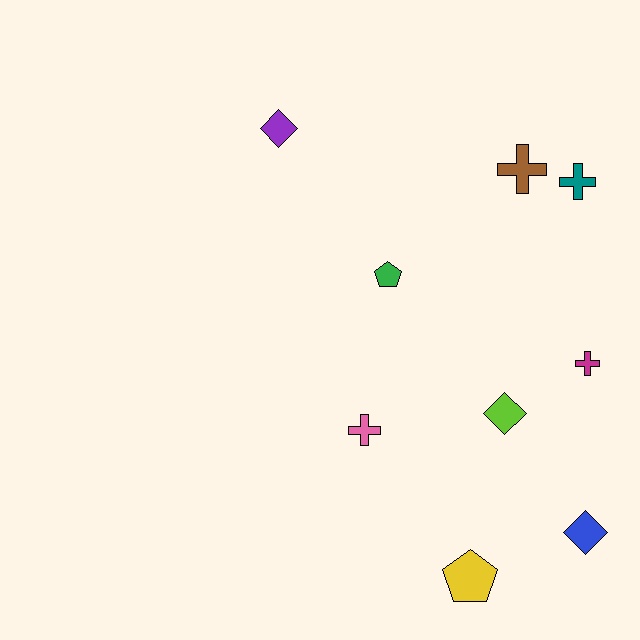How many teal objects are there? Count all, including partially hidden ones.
There is 1 teal object.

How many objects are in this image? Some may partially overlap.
There are 9 objects.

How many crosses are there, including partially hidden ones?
There are 4 crosses.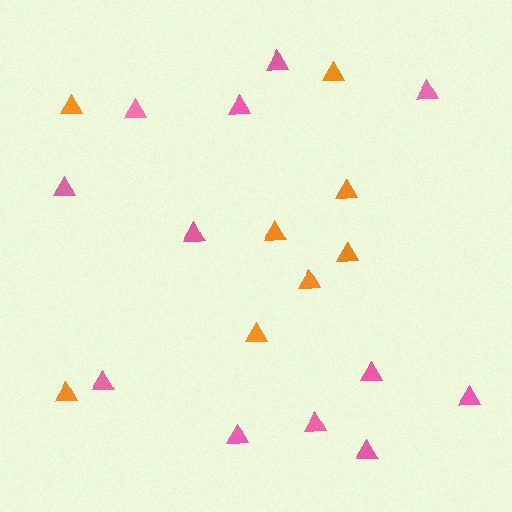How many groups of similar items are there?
There are 2 groups: one group of orange triangles (8) and one group of pink triangles (12).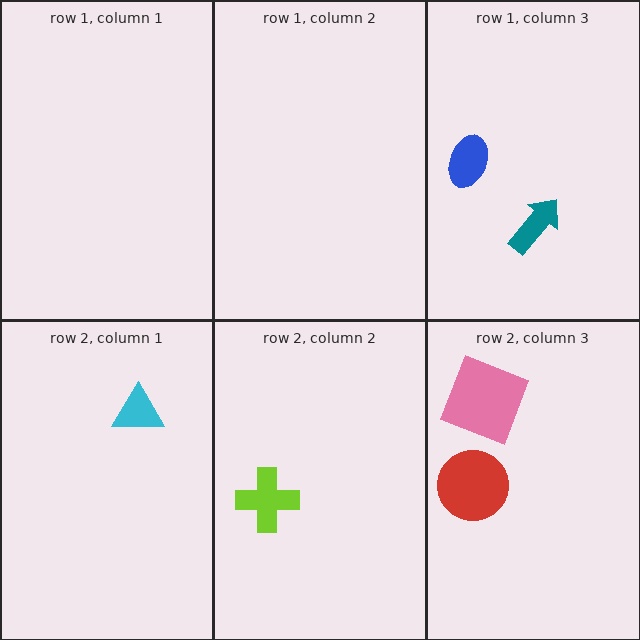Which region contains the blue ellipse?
The row 1, column 3 region.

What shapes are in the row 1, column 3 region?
The blue ellipse, the teal arrow.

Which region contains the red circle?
The row 2, column 3 region.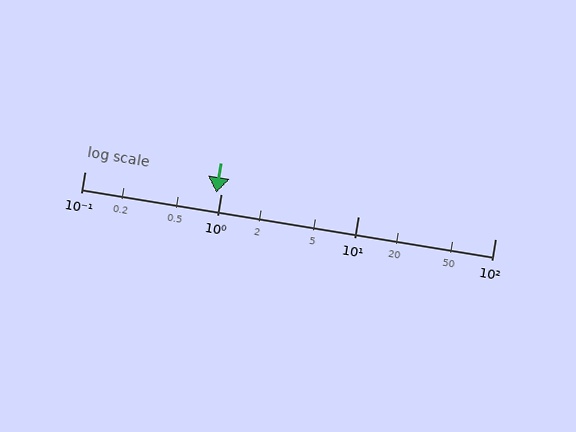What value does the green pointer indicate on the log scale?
The pointer indicates approximately 0.92.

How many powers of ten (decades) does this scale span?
The scale spans 3 decades, from 0.1 to 100.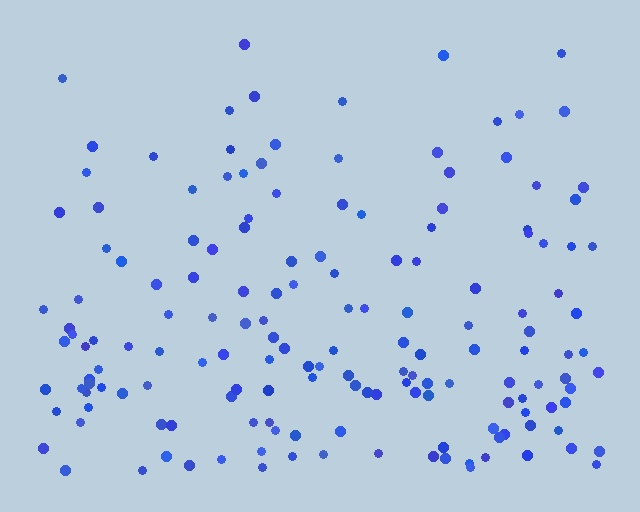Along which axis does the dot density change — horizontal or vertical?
Vertical.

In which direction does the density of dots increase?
From top to bottom, with the bottom side densest.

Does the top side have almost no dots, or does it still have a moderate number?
Still a moderate number, just noticeably fewer than the bottom.